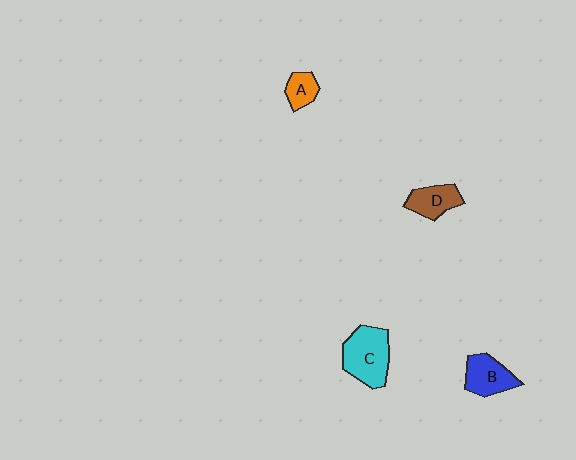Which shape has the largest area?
Shape C (cyan).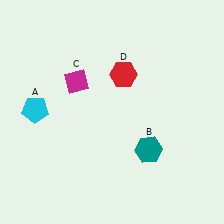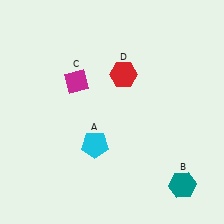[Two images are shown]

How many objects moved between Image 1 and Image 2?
2 objects moved between the two images.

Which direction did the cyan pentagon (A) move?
The cyan pentagon (A) moved right.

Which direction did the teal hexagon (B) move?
The teal hexagon (B) moved down.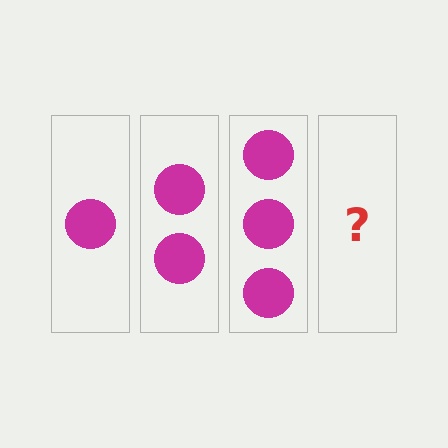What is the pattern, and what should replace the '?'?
The pattern is that each step adds one more circle. The '?' should be 4 circles.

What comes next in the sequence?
The next element should be 4 circles.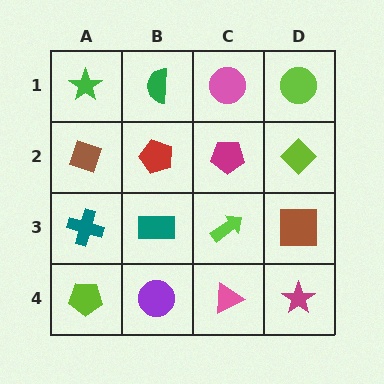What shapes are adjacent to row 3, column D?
A lime diamond (row 2, column D), a magenta star (row 4, column D), a lime arrow (row 3, column C).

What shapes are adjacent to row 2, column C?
A pink circle (row 1, column C), a lime arrow (row 3, column C), a red pentagon (row 2, column B), a lime diamond (row 2, column D).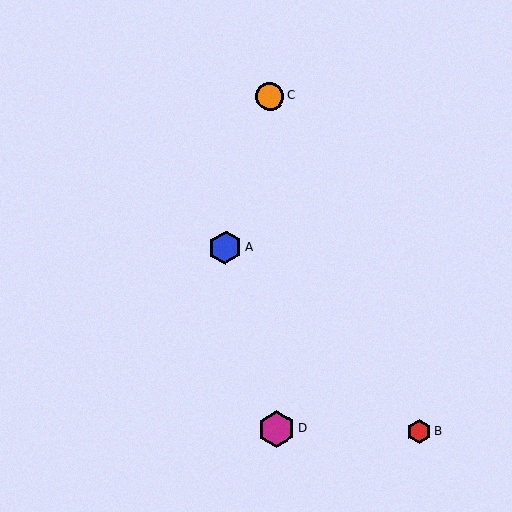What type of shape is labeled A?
Shape A is a blue hexagon.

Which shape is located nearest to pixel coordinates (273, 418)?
The magenta hexagon (labeled D) at (276, 429) is nearest to that location.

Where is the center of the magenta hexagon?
The center of the magenta hexagon is at (276, 429).